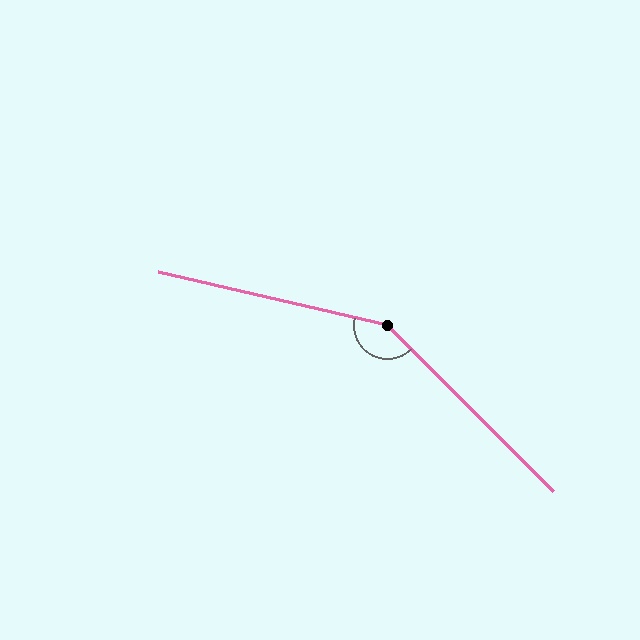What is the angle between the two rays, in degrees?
Approximately 148 degrees.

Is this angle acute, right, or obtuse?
It is obtuse.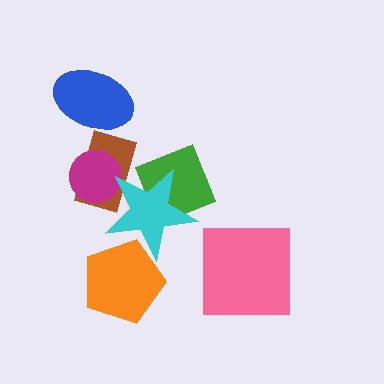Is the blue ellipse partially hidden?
No, no other shape covers it.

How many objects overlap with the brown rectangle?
3 objects overlap with the brown rectangle.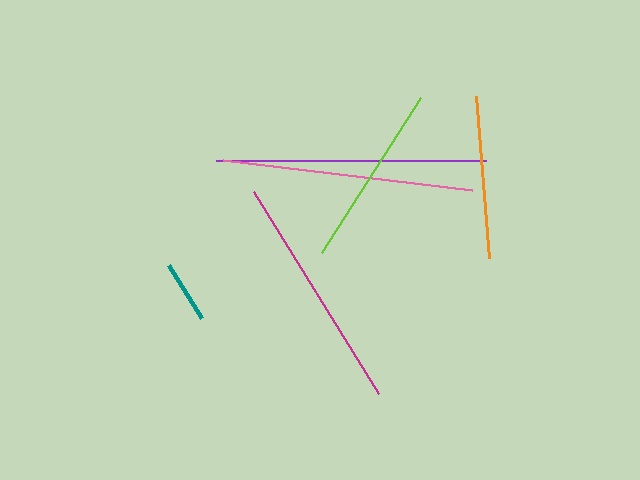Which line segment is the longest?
The purple line is the longest at approximately 271 pixels.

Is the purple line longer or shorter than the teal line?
The purple line is longer than the teal line.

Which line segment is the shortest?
The teal line is the shortest at approximately 63 pixels.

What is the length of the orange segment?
The orange segment is approximately 163 pixels long.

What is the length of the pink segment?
The pink segment is approximately 251 pixels long.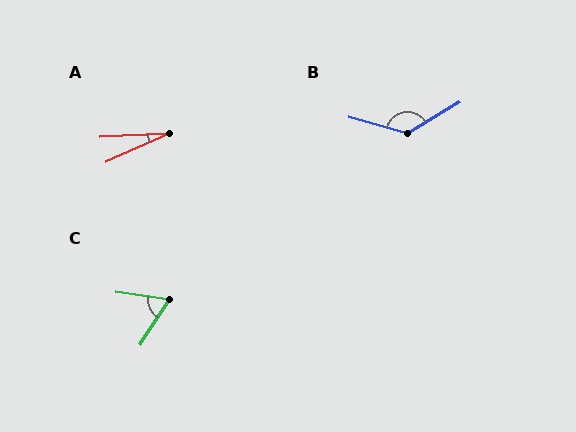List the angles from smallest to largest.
A (21°), C (65°), B (133°).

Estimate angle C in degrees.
Approximately 65 degrees.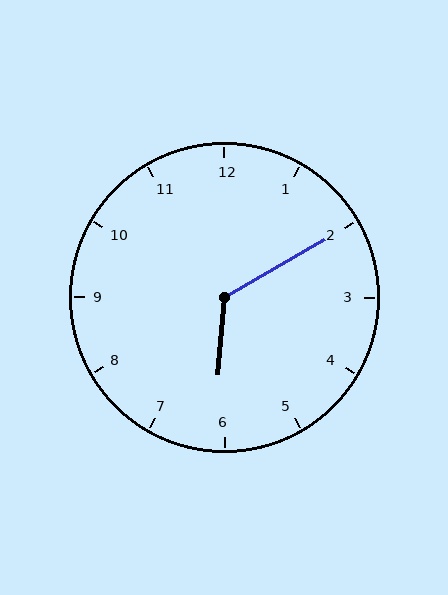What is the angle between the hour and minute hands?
Approximately 125 degrees.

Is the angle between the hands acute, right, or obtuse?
It is obtuse.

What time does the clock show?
6:10.